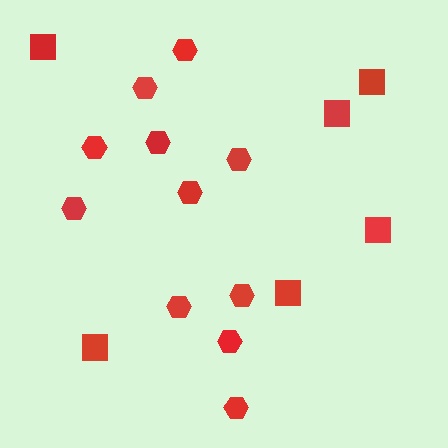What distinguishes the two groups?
There are 2 groups: one group of squares (6) and one group of hexagons (11).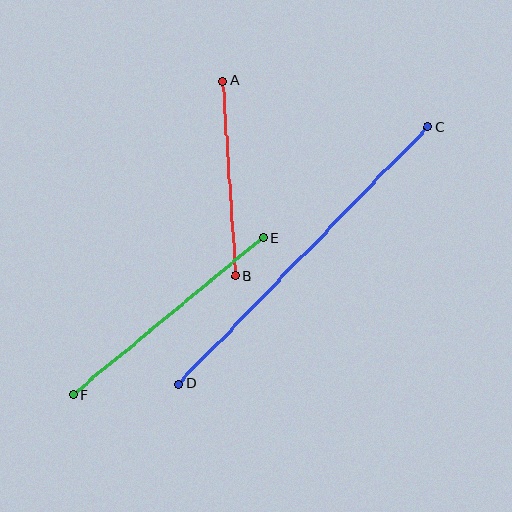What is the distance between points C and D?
The distance is approximately 358 pixels.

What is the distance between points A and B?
The distance is approximately 195 pixels.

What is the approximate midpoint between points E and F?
The midpoint is at approximately (168, 316) pixels.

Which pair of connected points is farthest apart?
Points C and D are farthest apart.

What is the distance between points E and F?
The distance is approximately 246 pixels.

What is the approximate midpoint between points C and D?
The midpoint is at approximately (303, 256) pixels.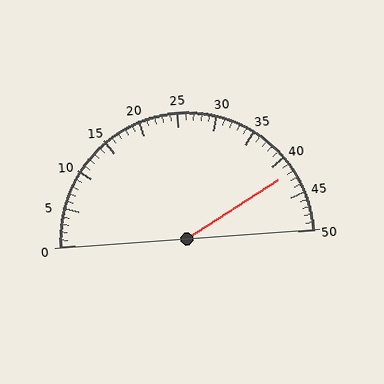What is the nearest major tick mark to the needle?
The nearest major tick mark is 40.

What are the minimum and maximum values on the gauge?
The gauge ranges from 0 to 50.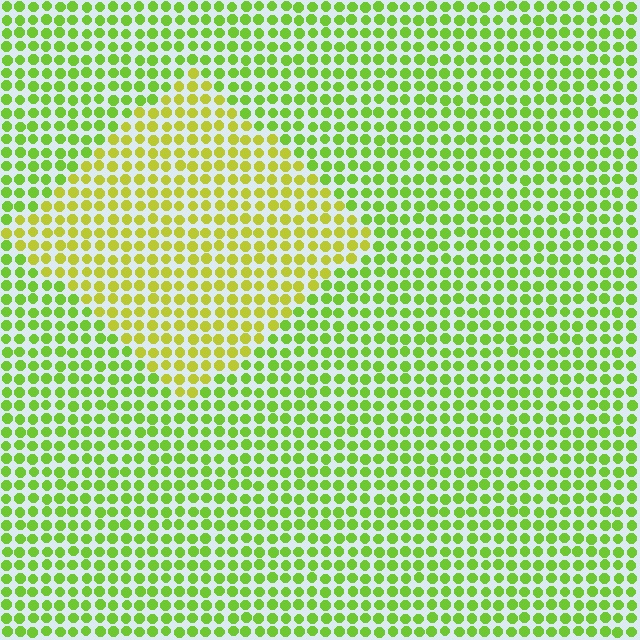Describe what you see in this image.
The image is filled with small lime elements in a uniform arrangement. A diamond-shaped region is visible where the elements are tinted to a slightly different hue, forming a subtle color boundary.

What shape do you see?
I see a diamond.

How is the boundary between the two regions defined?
The boundary is defined purely by a slight shift in hue (about 30 degrees). Spacing, size, and orientation are identical on both sides.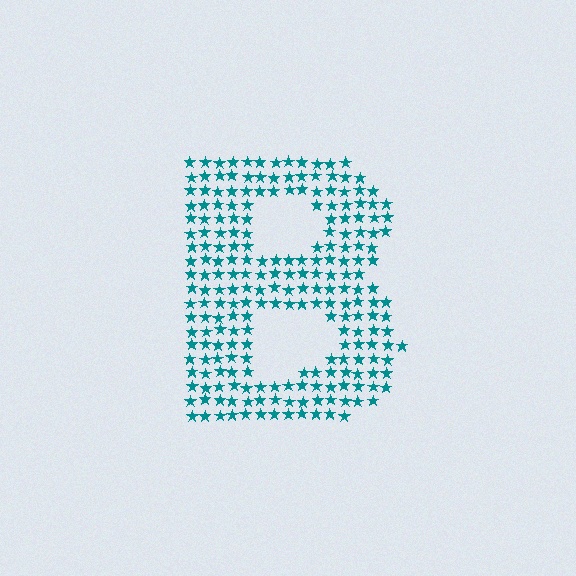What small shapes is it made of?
It is made of small stars.